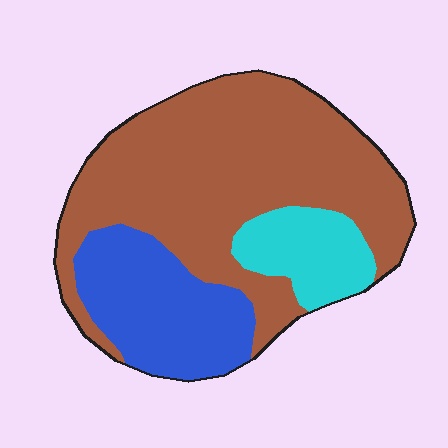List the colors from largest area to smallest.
From largest to smallest: brown, blue, cyan.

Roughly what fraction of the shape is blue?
Blue takes up about one quarter (1/4) of the shape.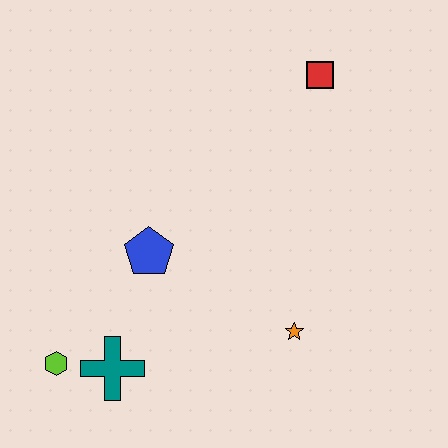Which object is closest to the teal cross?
The lime hexagon is closest to the teal cross.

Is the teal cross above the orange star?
No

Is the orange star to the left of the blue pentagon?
No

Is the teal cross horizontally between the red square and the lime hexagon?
Yes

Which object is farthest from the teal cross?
The red square is farthest from the teal cross.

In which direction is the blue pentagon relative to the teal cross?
The blue pentagon is above the teal cross.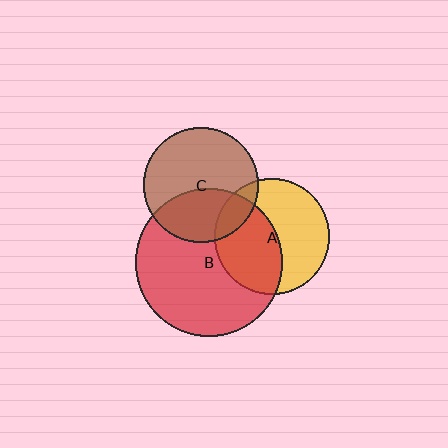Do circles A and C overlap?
Yes.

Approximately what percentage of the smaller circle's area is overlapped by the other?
Approximately 15%.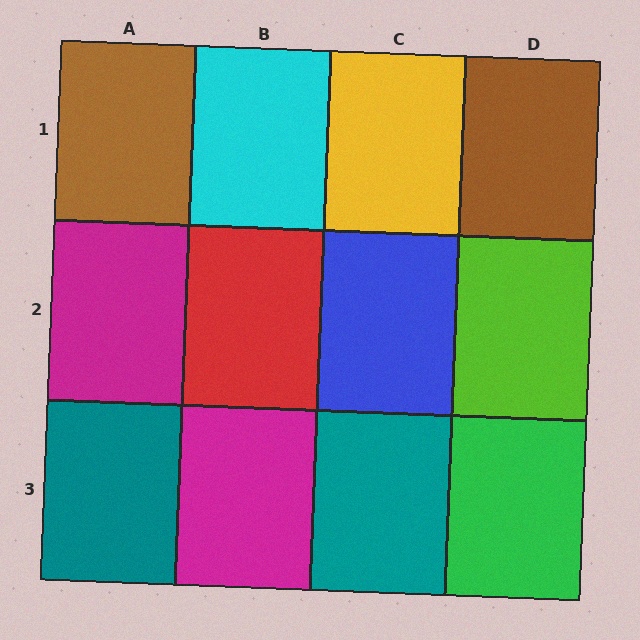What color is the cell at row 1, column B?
Cyan.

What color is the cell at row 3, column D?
Green.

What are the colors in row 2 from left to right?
Magenta, red, blue, lime.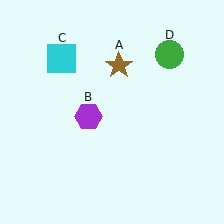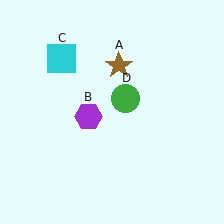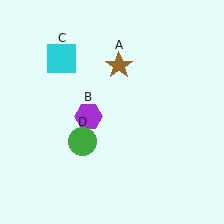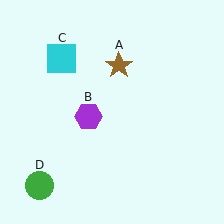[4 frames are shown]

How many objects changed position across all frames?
1 object changed position: green circle (object D).